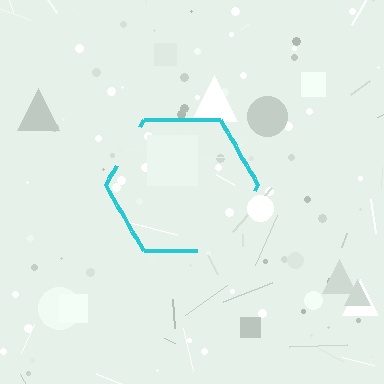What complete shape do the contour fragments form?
The contour fragments form a hexagon.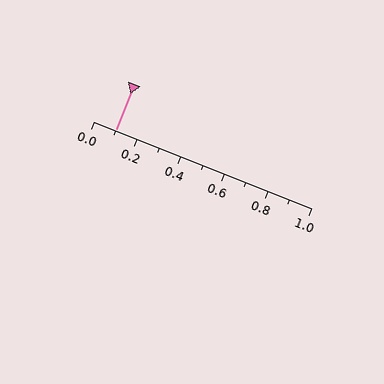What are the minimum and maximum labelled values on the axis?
The axis runs from 0.0 to 1.0.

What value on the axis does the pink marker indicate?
The marker indicates approximately 0.1.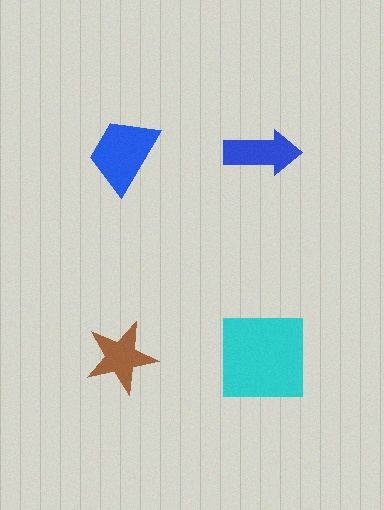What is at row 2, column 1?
A brown star.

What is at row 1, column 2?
A blue arrow.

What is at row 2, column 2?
A cyan square.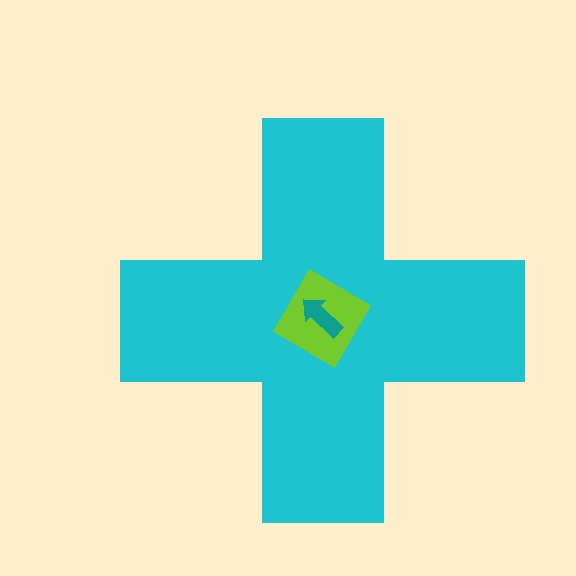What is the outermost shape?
The cyan cross.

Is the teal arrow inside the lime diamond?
Yes.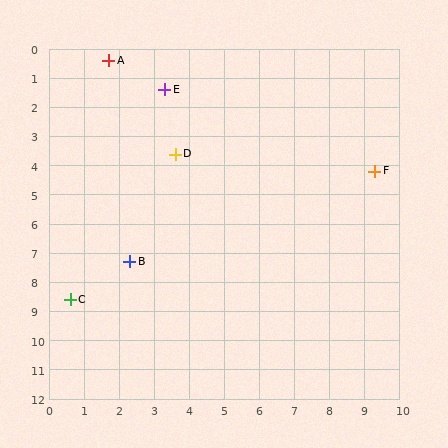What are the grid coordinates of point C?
Point C is at approximately (0.6, 8.6).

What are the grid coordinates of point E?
Point E is at approximately (3.3, 1.4).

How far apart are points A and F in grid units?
Points A and F are about 8.5 grid units apart.